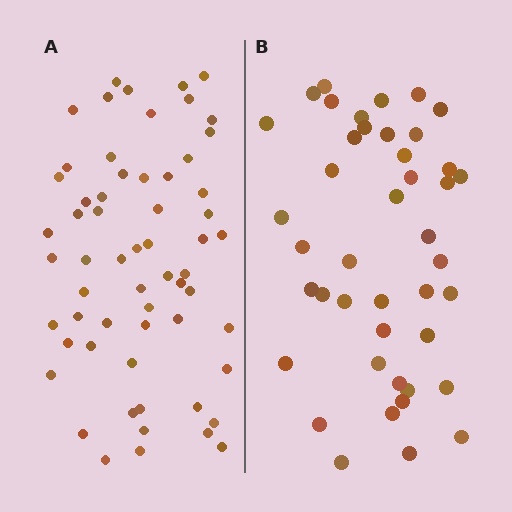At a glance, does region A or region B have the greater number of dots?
Region A (the left region) has more dots.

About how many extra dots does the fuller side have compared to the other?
Region A has approximately 15 more dots than region B.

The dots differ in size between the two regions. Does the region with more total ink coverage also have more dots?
No. Region B has more total ink coverage because its dots are larger, but region A actually contains more individual dots. Total area can be misleading — the number of items is what matters here.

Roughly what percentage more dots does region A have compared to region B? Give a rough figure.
About 40% more.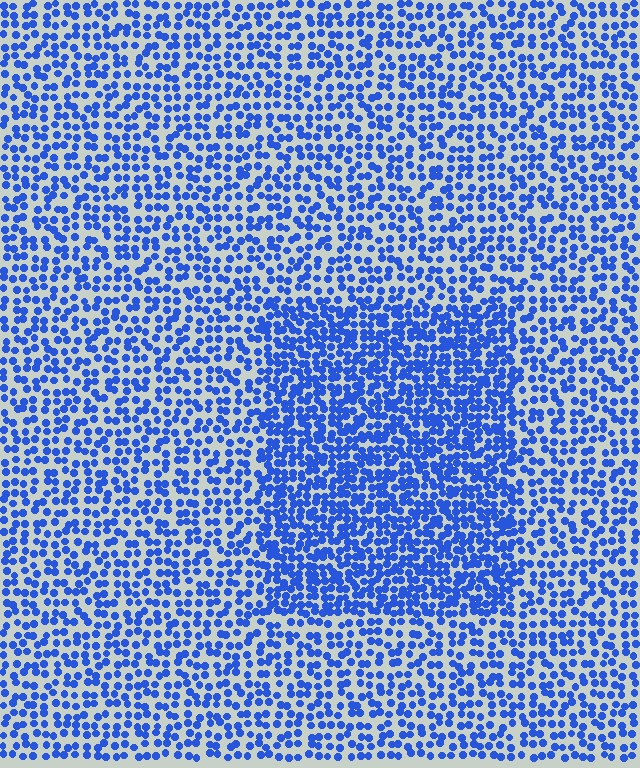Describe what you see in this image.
The image contains small blue elements arranged at two different densities. A rectangle-shaped region is visible where the elements are more densely packed than the surrounding area.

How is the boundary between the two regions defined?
The boundary is defined by a change in element density (approximately 1.7x ratio). All elements are the same color, size, and shape.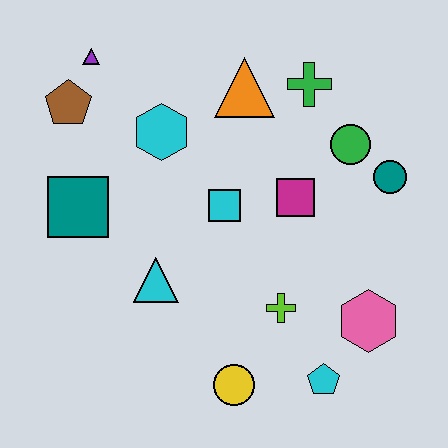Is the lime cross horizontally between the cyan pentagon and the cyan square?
Yes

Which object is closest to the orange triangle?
The green cross is closest to the orange triangle.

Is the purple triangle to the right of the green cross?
No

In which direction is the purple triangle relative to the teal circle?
The purple triangle is to the left of the teal circle.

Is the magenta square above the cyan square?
Yes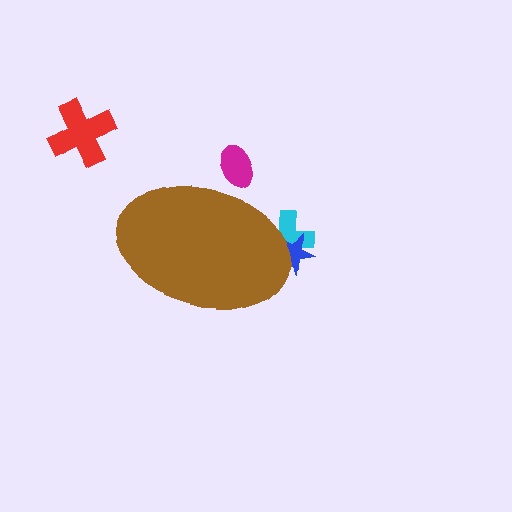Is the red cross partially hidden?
No, the red cross is fully visible.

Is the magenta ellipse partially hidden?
Yes, the magenta ellipse is partially hidden behind the brown ellipse.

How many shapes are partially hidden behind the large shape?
3 shapes are partially hidden.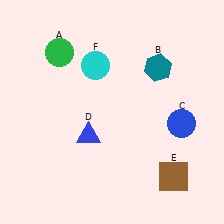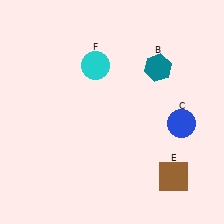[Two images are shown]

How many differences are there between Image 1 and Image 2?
There are 2 differences between the two images.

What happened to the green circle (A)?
The green circle (A) was removed in Image 2. It was in the top-left area of Image 1.